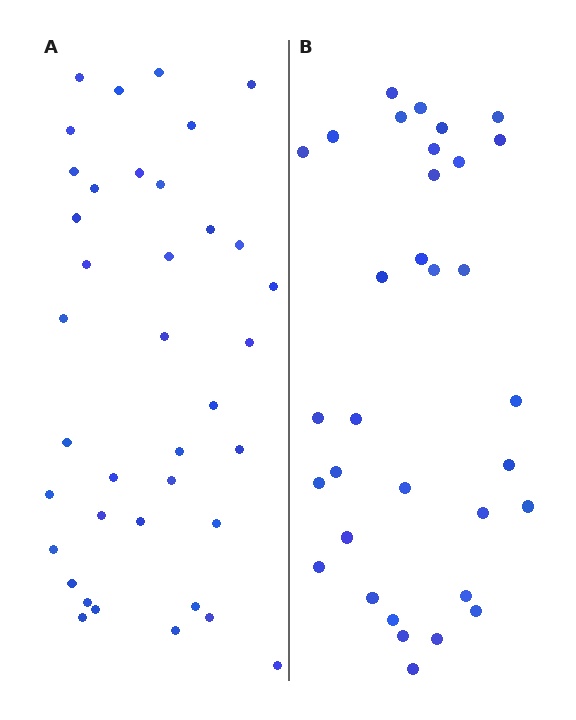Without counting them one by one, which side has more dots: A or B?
Region A (the left region) has more dots.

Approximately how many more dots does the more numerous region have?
Region A has about 5 more dots than region B.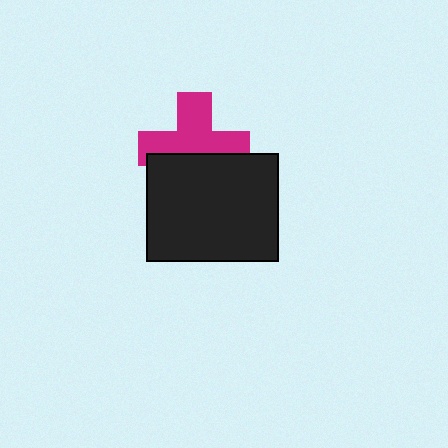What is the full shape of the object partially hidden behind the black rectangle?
The partially hidden object is a magenta cross.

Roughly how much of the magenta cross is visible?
About half of it is visible (roughly 60%).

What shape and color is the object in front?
The object in front is a black rectangle.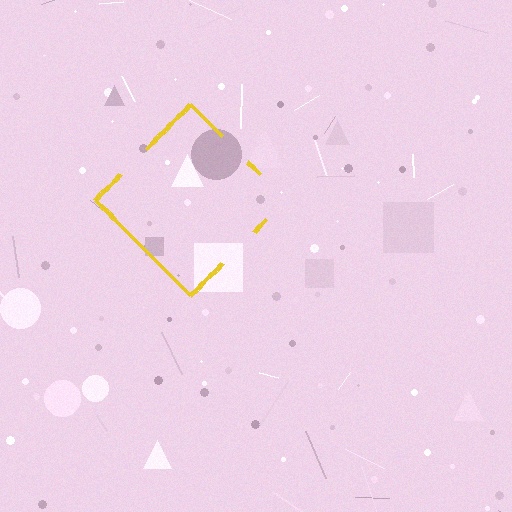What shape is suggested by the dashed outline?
The dashed outline suggests a diamond.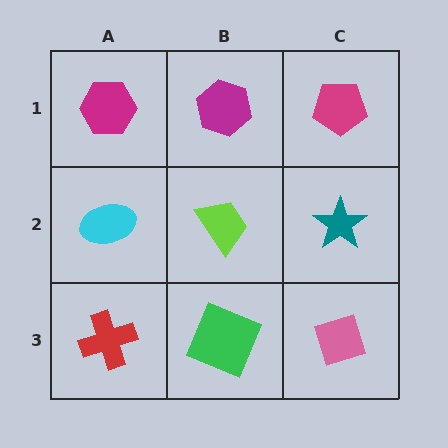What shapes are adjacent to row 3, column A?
A cyan ellipse (row 2, column A), a green square (row 3, column B).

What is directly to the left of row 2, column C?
A lime trapezoid.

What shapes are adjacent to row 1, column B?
A lime trapezoid (row 2, column B), a magenta hexagon (row 1, column A), a magenta pentagon (row 1, column C).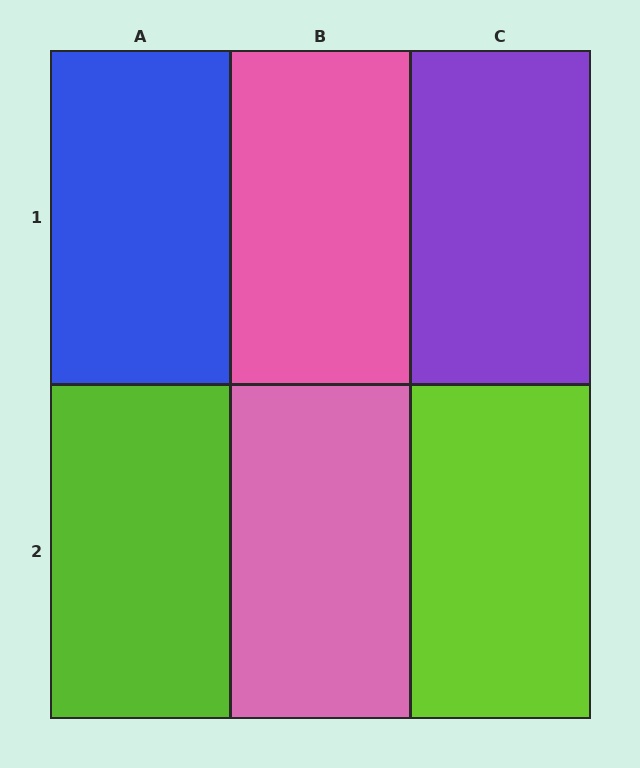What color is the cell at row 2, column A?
Lime.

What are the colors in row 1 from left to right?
Blue, pink, purple.